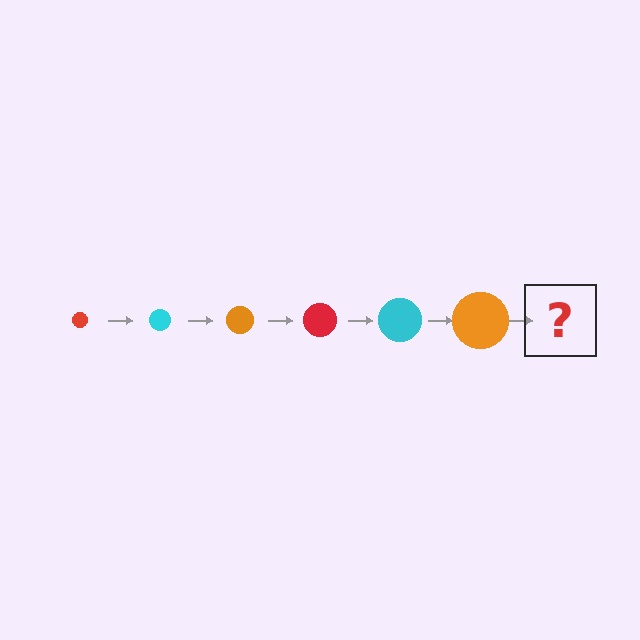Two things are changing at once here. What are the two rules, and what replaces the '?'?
The two rules are that the circle grows larger each step and the color cycles through red, cyan, and orange. The '?' should be a red circle, larger than the previous one.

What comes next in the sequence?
The next element should be a red circle, larger than the previous one.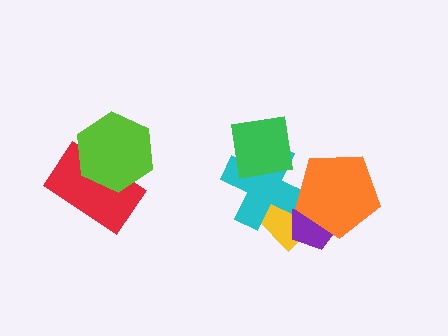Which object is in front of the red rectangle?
The lime hexagon is in front of the red rectangle.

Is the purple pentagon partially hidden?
Yes, it is partially covered by another shape.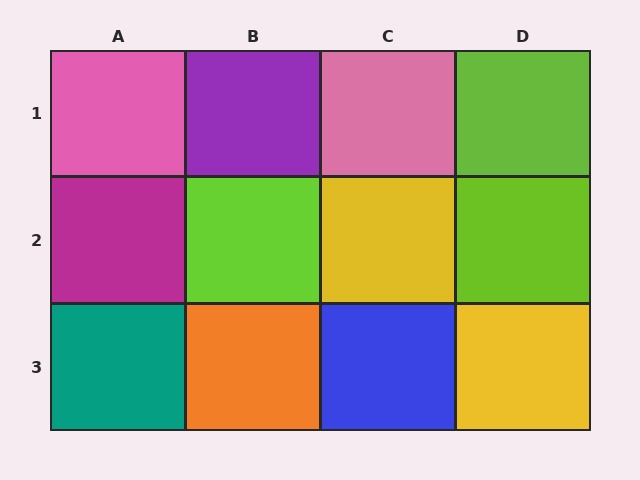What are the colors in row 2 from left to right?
Magenta, lime, yellow, lime.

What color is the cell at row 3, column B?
Orange.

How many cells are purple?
1 cell is purple.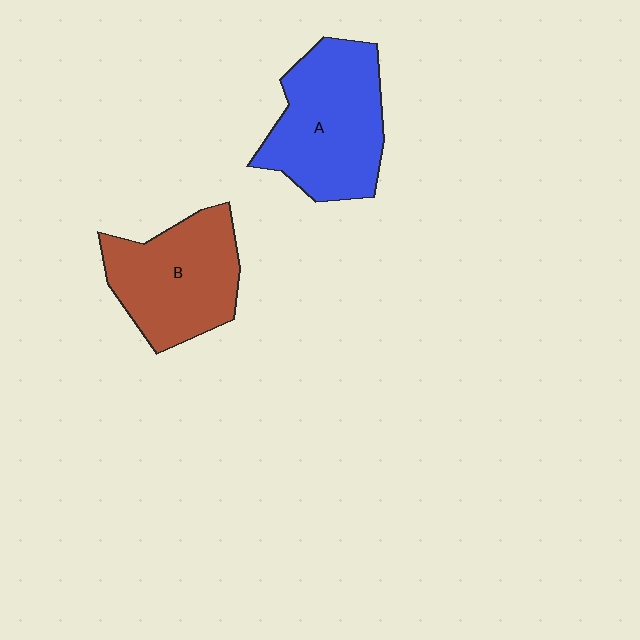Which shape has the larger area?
Shape A (blue).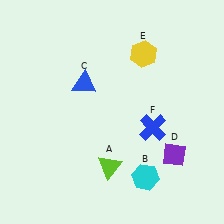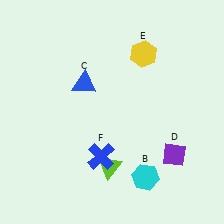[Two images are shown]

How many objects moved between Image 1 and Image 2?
1 object moved between the two images.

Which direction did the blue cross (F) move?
The blue cross (F) moved left.